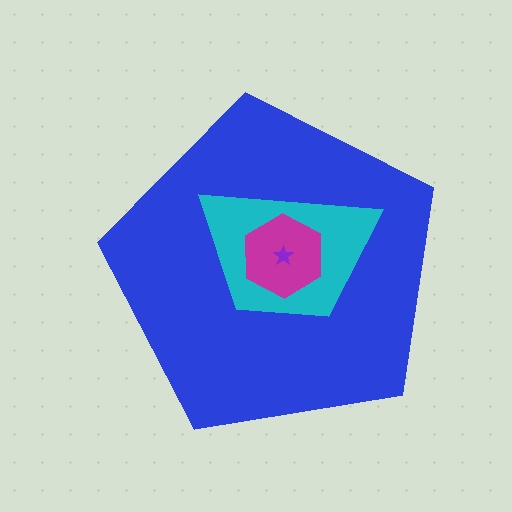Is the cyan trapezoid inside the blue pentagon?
Yes.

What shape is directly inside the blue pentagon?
The cyan trapezoid.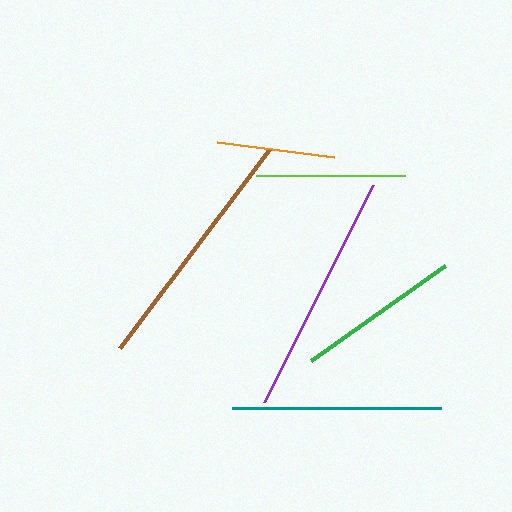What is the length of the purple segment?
The purple segment is approximately 243 pixels long.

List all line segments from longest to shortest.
From longest to shortest: brown, purple, teal, green, lime, orange.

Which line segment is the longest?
The brown line is the longest at approximately 249 pixels.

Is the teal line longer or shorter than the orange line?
The teal line is longer than the orange line.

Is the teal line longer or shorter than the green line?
The teal line is longer than the green line.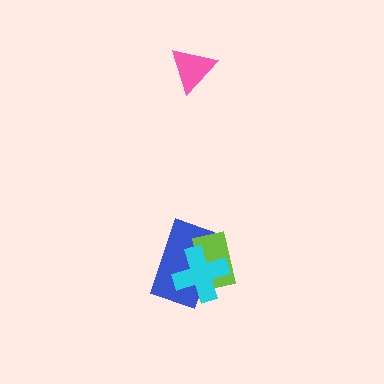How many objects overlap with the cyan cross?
2 objects overlap with the cyan cross.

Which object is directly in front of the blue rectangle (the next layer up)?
The lime rectangle is directly in front of the blue rectangle.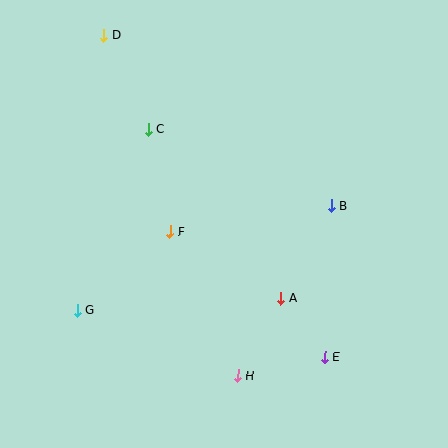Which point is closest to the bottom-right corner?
Point E is closest to the bottom-right corner.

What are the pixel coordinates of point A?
Point A is at (280, 298).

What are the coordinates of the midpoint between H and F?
The midpoint between H and F is at (204, 303).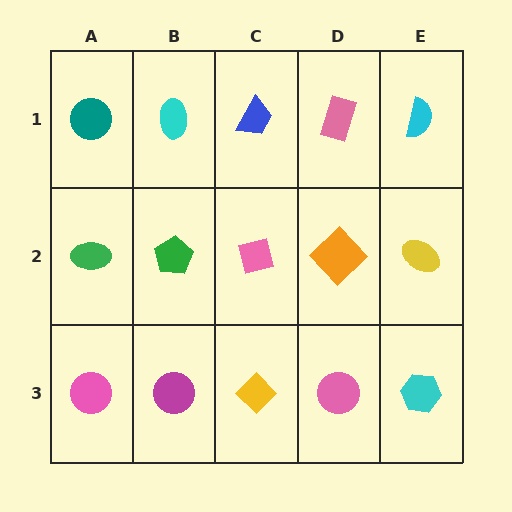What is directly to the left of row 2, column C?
A green pentagon.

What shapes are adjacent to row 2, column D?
A pink rectangle (row 1, column D), a pink circle (row 3, column D), a pink square (row 2, column C), a yellow ellipse (row 2, column E).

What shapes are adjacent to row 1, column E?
A yellow ellipse (row 2, column E), a pink rectangle (row 1, column D).